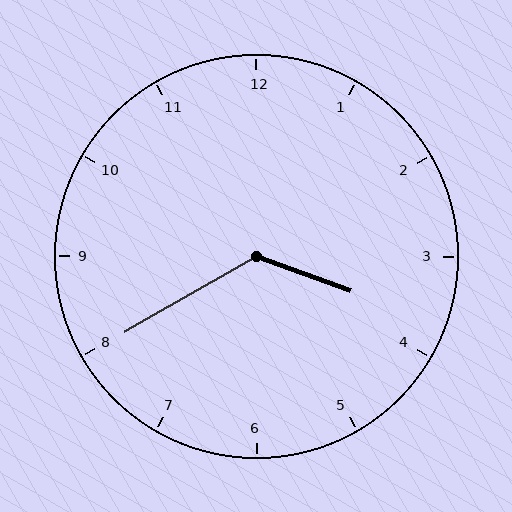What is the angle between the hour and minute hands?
Approximately 130 degrees.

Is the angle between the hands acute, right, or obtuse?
It is obtuse.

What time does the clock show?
3:40.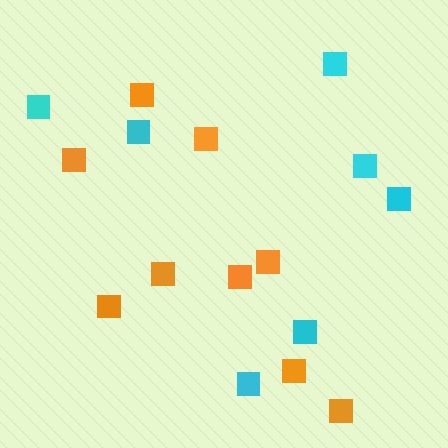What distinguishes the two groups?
There are 2 groups: one group of cyan squares (7) and one group of orange squares (9).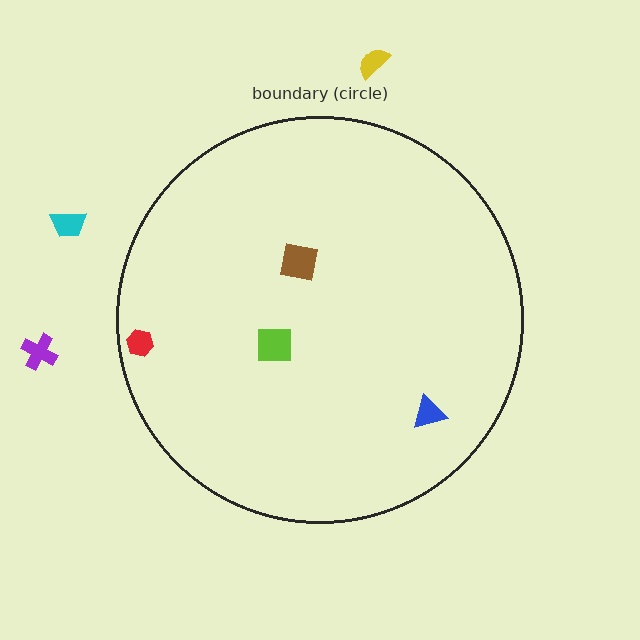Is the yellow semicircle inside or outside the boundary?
Outside.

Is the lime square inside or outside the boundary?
Inside.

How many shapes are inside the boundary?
4 inside, 3 outside.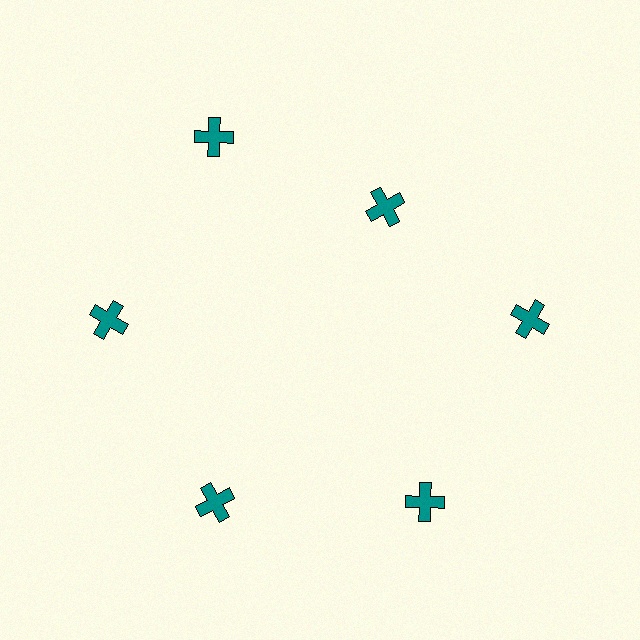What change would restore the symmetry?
The symmetry would be restored by moving it outward, back onto the ring so that all 6 crosses sit at equal angles and equal distance from the center.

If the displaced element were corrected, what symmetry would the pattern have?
It would have 6-fold rotational symmetry — the pattern would map onto itself every 60 degrees.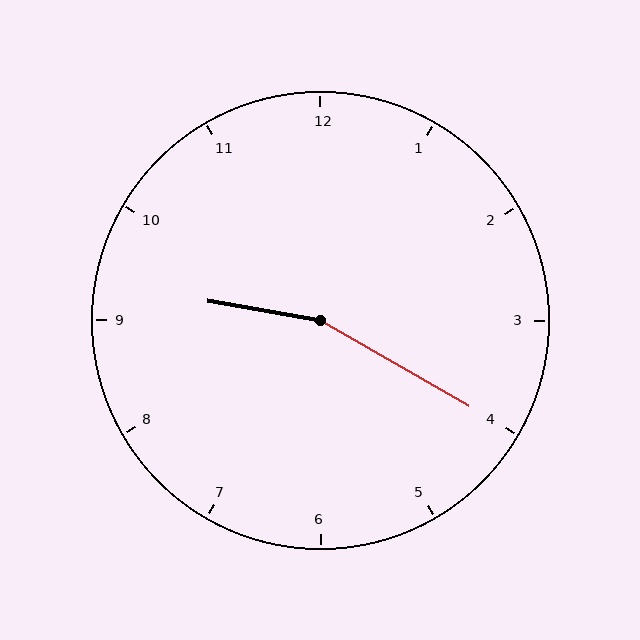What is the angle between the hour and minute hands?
Approximately 160 degrees.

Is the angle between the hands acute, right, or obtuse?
It is obtuse.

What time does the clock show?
9:20.